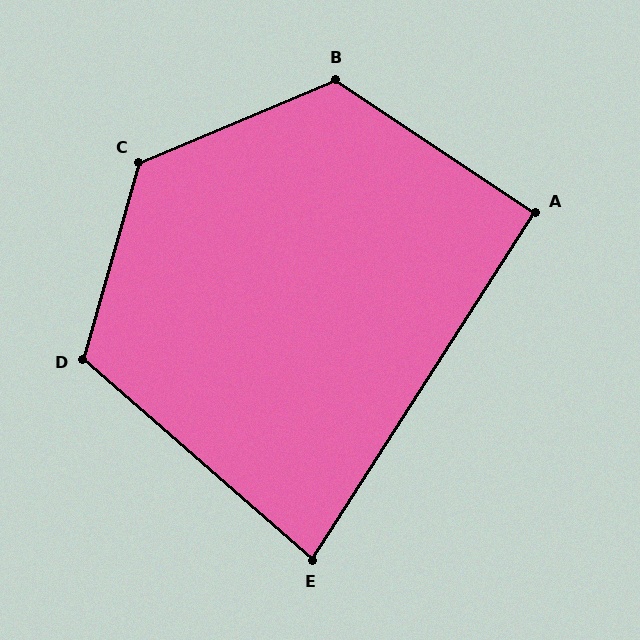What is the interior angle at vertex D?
Approximately 115 degrees (obtuse).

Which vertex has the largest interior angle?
C, at approximately 128 degrees.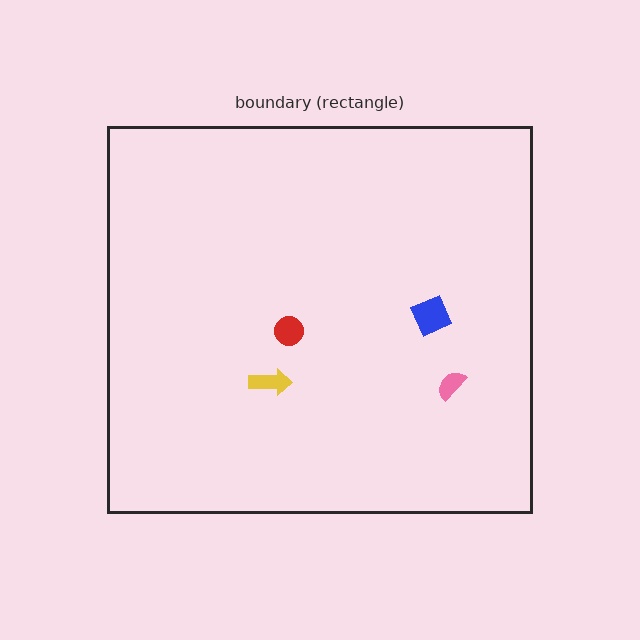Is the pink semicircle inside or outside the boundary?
Inside.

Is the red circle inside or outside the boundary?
Inside.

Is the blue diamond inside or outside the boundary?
Inside.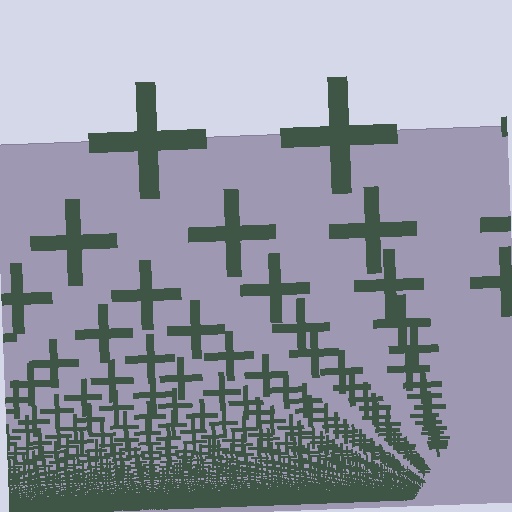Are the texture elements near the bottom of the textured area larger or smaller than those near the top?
Smaller. The gradient is inverted — elements near the bottom are smaller and denser.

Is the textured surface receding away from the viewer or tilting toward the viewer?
The surface appears to tilt toward the viewer. Texture elements get larger and sparser toward the top.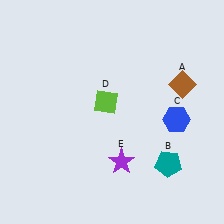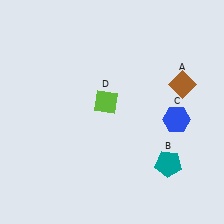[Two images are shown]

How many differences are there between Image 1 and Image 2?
There is 1 difference between the two images.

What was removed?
The purple star (E) was removed in Image 2.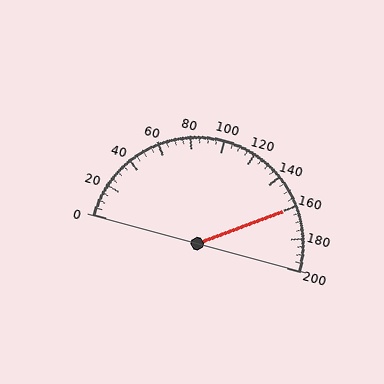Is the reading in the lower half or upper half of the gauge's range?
The reading is in the upper half of the range (0 to 200).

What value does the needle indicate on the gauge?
The needle indicates approximately 160.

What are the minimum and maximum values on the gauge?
The gauge ranges from 0 to 200.